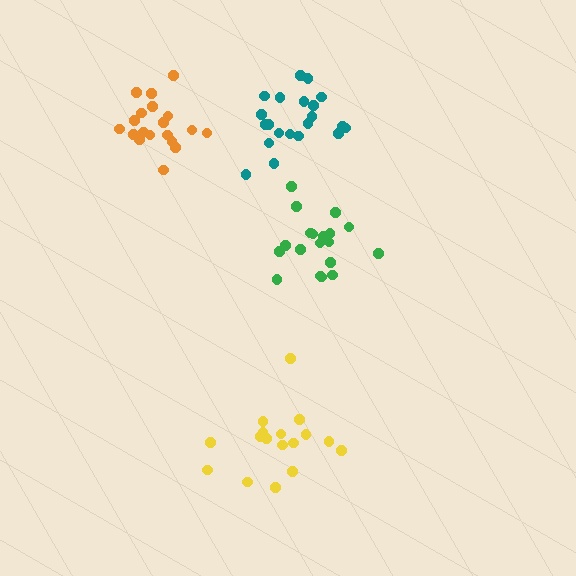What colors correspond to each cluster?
The clusters are colored: green, orange, yellow, teal.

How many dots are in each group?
Group 1: 19 dots, Group 2: 19 dots, Group 3: 18 dots, Group 4: 21 dots (77 total).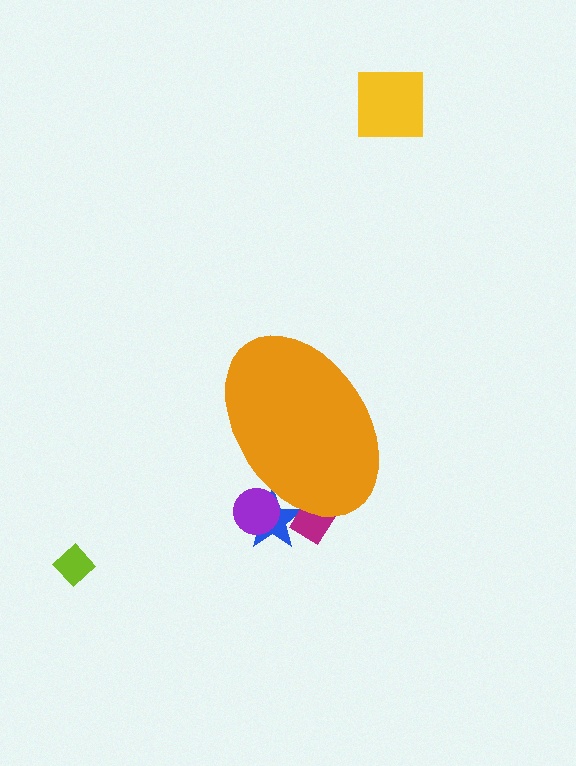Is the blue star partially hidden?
Yes, the blue star is partially hidden behind the orange ellipse.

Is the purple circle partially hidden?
Yes, the purple circle is partially hidden behind the orange ellipse.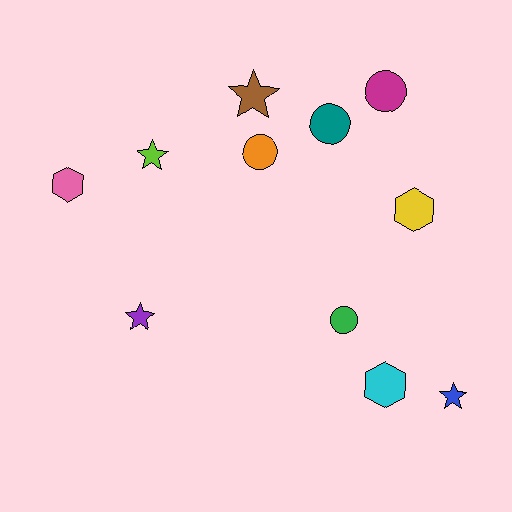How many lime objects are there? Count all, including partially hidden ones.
There is 1 lime object.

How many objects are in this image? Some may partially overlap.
There are 11 objects.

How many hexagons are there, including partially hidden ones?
There are 3 hexagons.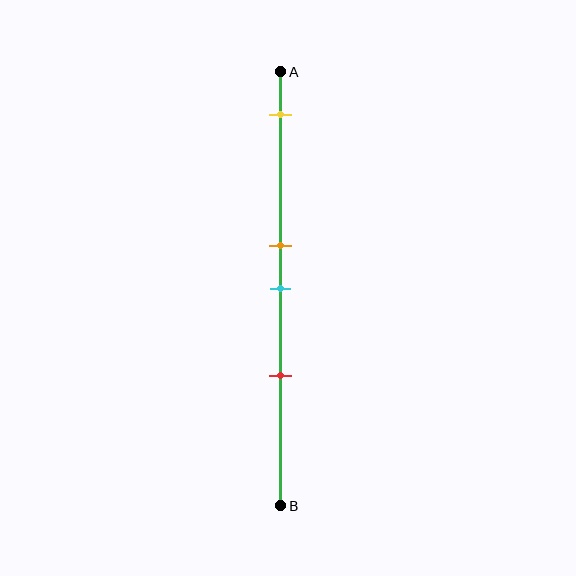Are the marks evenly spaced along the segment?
No, the marks are not evenly spaced.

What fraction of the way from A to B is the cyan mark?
The cyan mark is approximately 50% (0.5) of the way from A to B.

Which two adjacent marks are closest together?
The orange and cyan marks are the closest adjacent pair.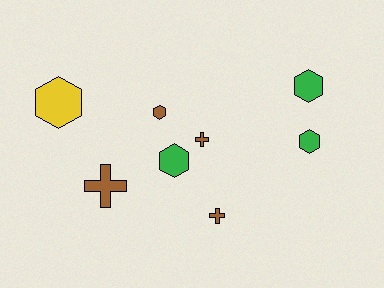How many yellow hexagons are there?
There is 1 yellow hexagon.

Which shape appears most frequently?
Hexagon, with 5 objects.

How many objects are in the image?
There are 8 objects.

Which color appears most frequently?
Brown, with 4 objects.